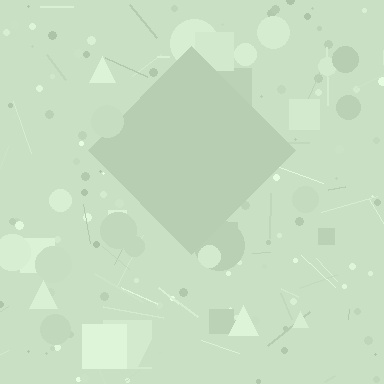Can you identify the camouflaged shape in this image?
The camouflaged shape is a diamond.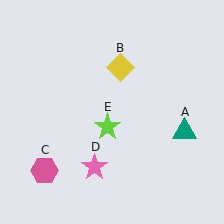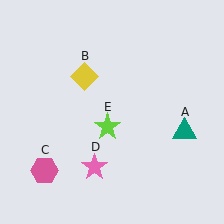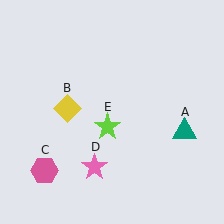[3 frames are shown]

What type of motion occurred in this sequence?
The yellow diamond (object B) rotated counterclockwise around the center of the scene.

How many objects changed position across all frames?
1 object changed position: yellow diamond (object B).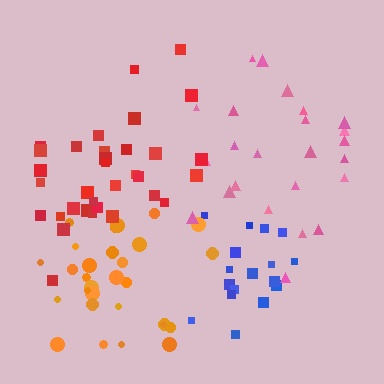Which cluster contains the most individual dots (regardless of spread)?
Red (33).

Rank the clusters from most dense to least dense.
red, blue, orange, pink.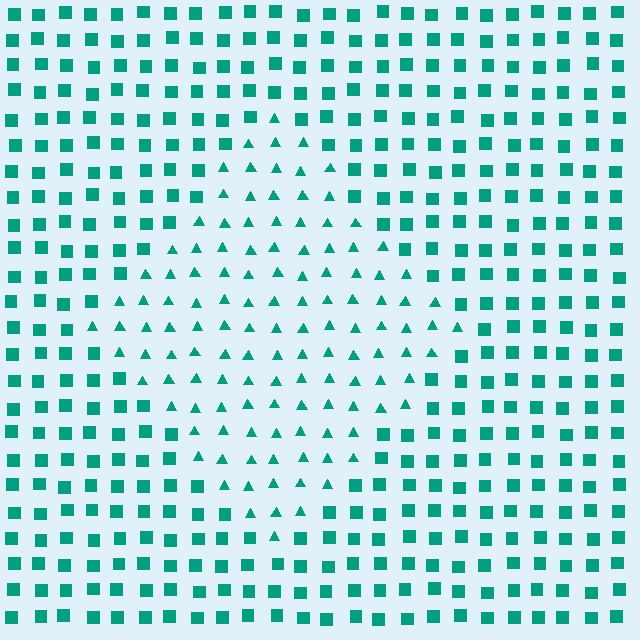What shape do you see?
I see a diamond.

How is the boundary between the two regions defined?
The boundary is defined by a change in element shape: triangles inside vs. squares outside. All elements share the same color and spacing.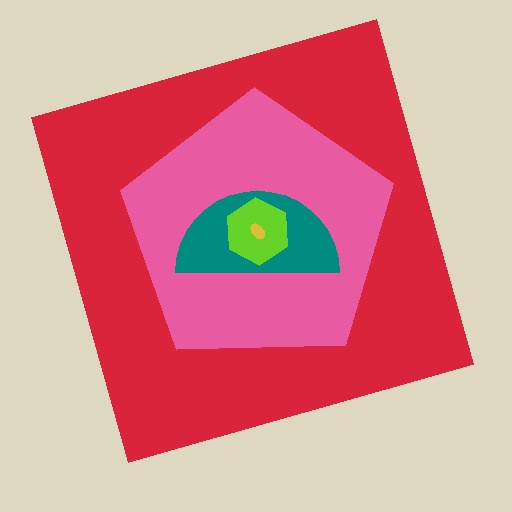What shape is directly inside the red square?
The pink pentagon.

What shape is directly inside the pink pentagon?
The teal semicircle.